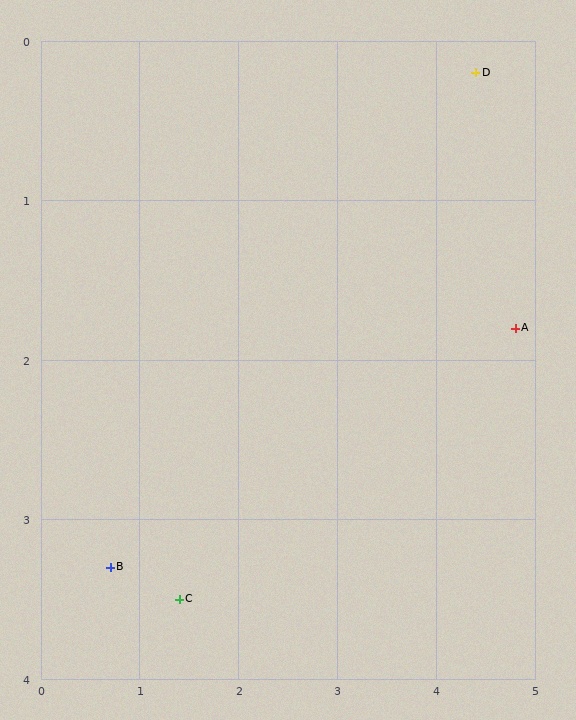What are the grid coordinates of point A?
Point A is at approximately (4.8, 1.8).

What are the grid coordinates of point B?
Point B is at approximately (0.7, 3.3).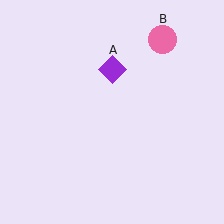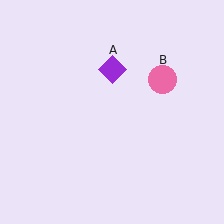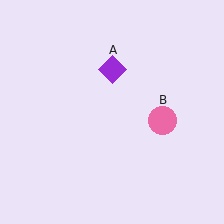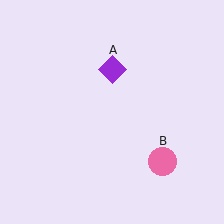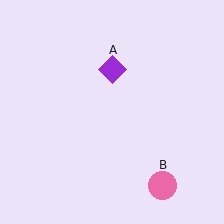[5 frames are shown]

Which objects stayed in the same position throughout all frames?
Purple diamond (object A) remained stationary.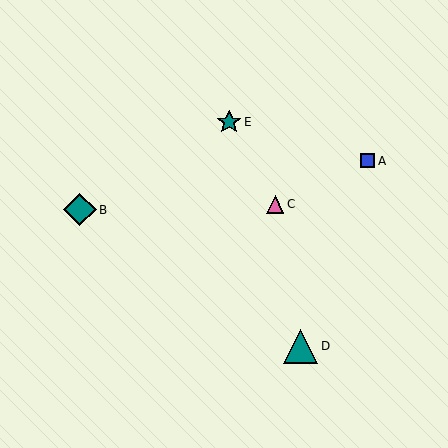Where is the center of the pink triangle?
The center of the pink triangle is at (275, 205).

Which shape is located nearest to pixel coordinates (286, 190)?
The pink triangle (labeled C) at (275, 205) is nearest to that location.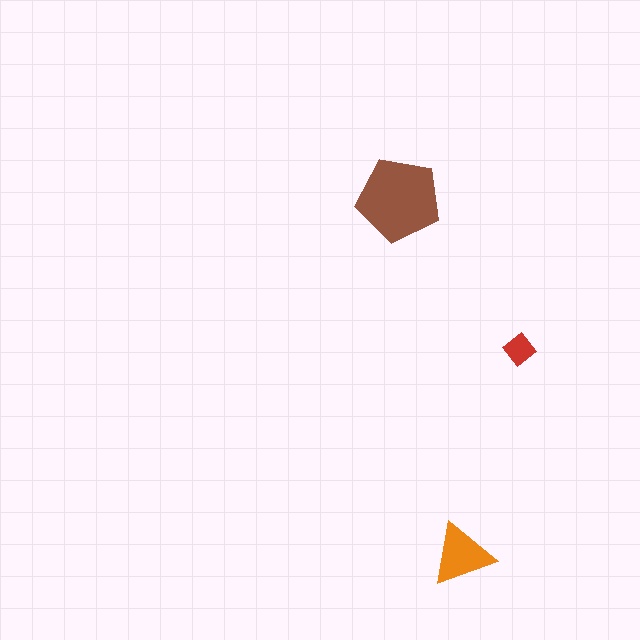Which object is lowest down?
The orange triangle is bottommost.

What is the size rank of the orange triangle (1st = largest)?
2nd.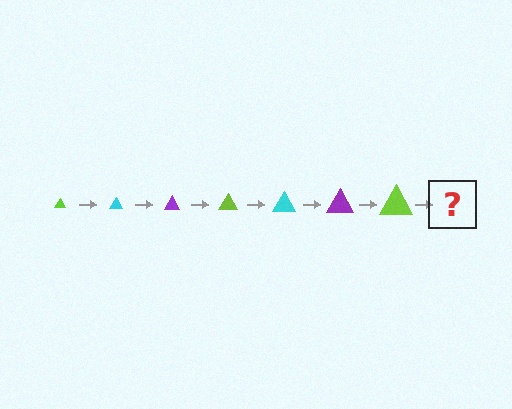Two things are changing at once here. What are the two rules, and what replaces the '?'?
The two rules are that the triangle grows larger each step and the color cycles through lime, cyan, and purple. The '?' should be a cyan triangle, larger than the previous one.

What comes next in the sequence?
The next element should be a cyan triangle, larger than the previous one.